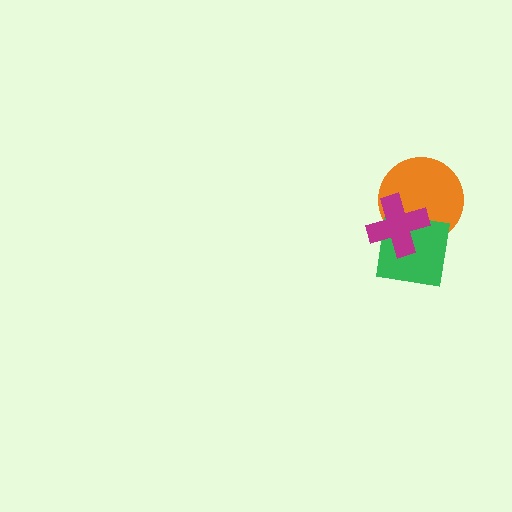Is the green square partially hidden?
Yes, it is partially covered by another shape.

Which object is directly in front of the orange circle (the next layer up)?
The green square is directly in front of the orange circle.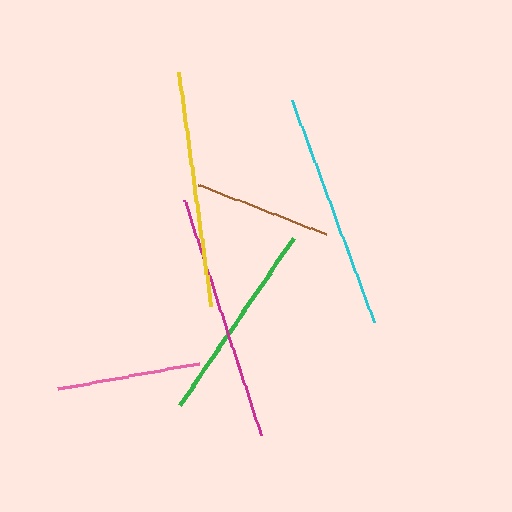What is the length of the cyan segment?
The cyan segment is approximately 237 pixels long.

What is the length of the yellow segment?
The yellow segment is approximately 236 pixels long.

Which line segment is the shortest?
The brown line is the shortest at approximately 137 pixels.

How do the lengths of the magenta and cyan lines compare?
The magenta and cyan lines are approximately the same length.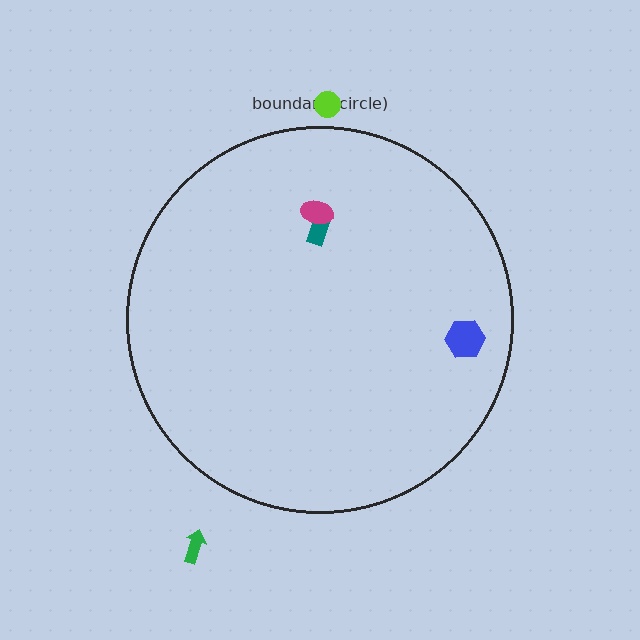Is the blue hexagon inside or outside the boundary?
Inside.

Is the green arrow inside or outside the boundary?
Outside.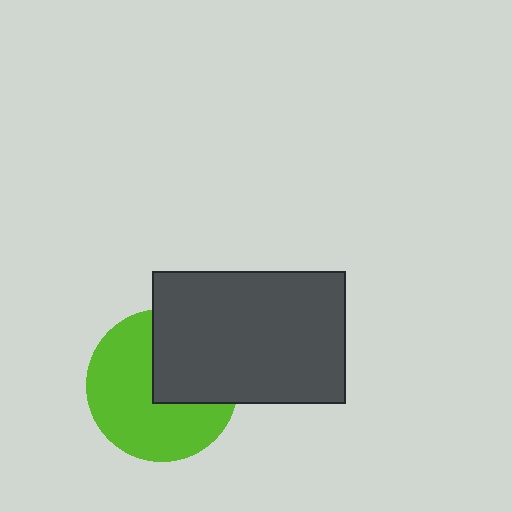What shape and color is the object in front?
The object in front is a dark gray rectangle.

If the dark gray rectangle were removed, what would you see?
You would see the complete lime circle.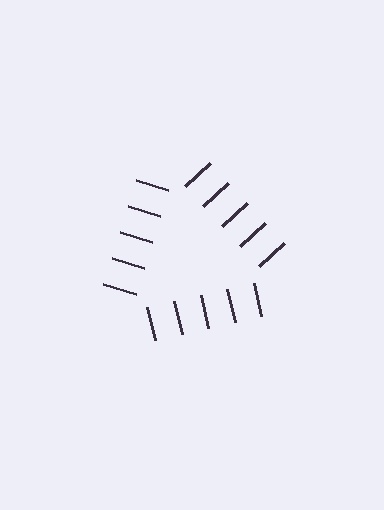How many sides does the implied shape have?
3 sides — the line-ends trace a triangle.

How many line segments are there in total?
15 — 5 along each of the 3 edges.